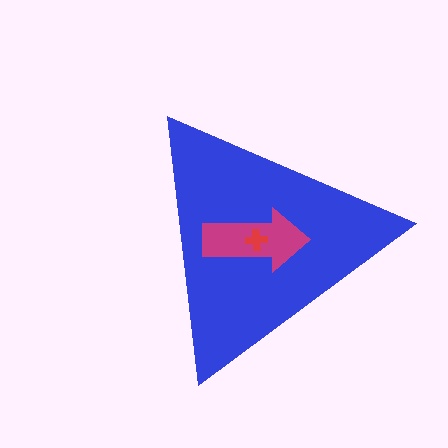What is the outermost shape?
The blue triangle.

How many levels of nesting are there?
3.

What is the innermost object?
The red cross.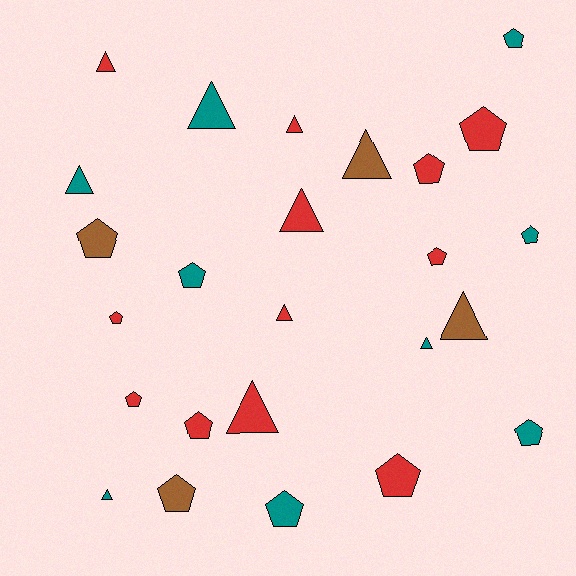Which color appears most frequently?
Red, with 12 objects.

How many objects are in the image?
There are 25 objects.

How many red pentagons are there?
There are 7 red pentagons.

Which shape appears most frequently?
Pentagon, with 14 objects.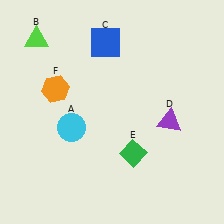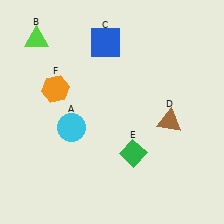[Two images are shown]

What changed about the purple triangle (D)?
In Image 1, D is purple. In Image 2, it changed to brown.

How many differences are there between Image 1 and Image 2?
There is 1 difference between the two images.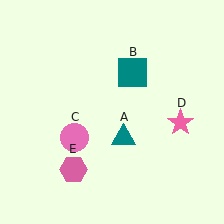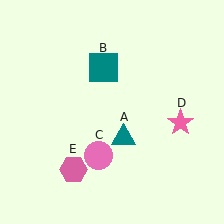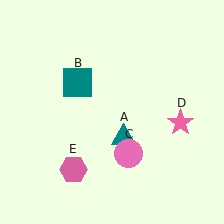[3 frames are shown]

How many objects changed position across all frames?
2 objects changed position: teal square (object B), pink circle (object C).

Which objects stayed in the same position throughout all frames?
Teal triangle (object A) and pink star (object D) and pink hexagon (object E) remained stationary.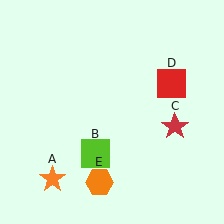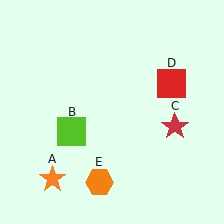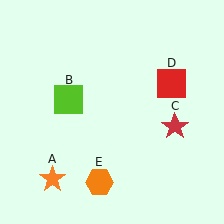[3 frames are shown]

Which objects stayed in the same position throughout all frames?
Orange star (object A) and red star (object C) and red square (object D) and orange hexagon (object E) remained stationary.